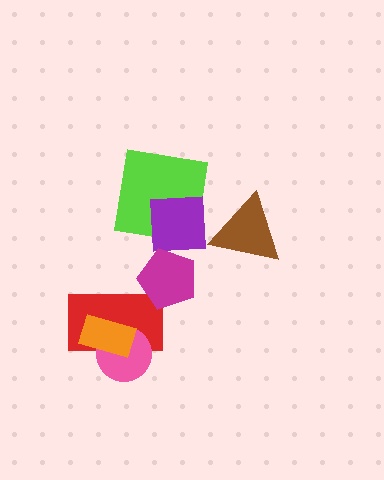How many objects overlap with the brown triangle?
1 object overlaps with the brown triangle.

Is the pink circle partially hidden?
Yes, it is partially covered by another shape.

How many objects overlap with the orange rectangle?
2 objects overlap with the orange rectangle.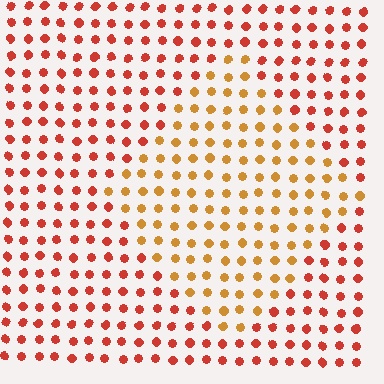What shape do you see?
I see a diamond.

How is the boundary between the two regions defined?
The boundary is defined purely by a slight shift in hue (about 33 degrees). Spacing, size, and orientation are identical on both sides.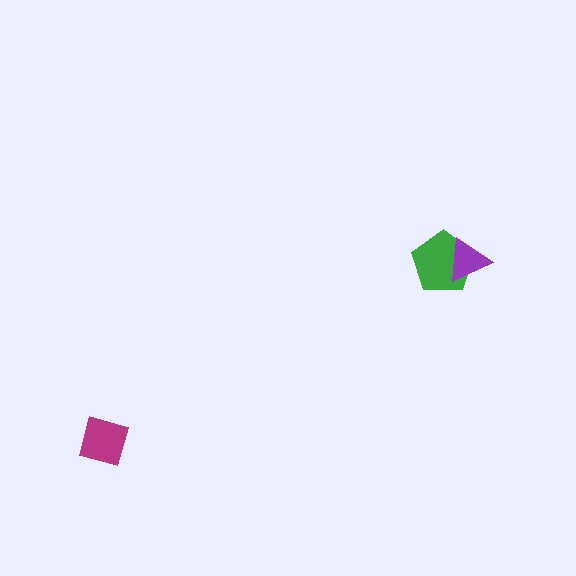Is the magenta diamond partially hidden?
No, no other shape covers it.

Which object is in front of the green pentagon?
The purple triangle is in front of the green pentagon.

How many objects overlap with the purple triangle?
1 object overlaps with the purple triangle.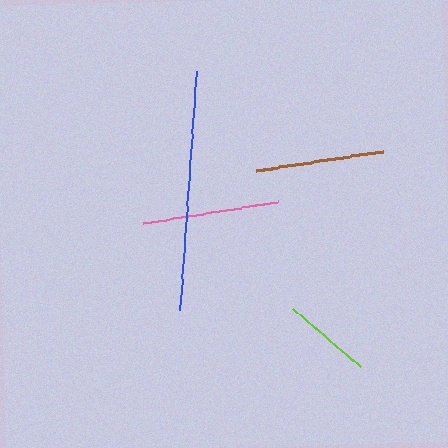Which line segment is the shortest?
The lime line is the shortest at approximately 89 pixels.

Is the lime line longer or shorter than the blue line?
The blue line is longer than the lime line.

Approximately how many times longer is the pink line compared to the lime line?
The pink line is approximately 1.6 times the length of the lime line.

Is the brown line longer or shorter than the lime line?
The brown line is longer than the lime line.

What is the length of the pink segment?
The pink segment is approximately 138 pixels long.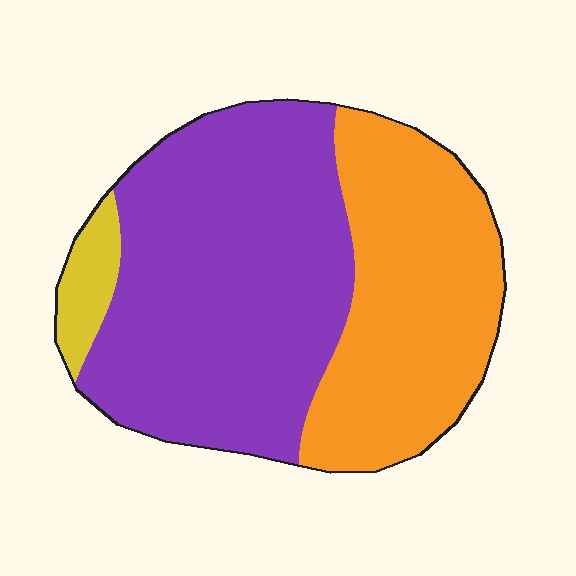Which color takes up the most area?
Purple, at roughly 55%.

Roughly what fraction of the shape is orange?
Orange takes up about three eighths (3/8) of the shape.